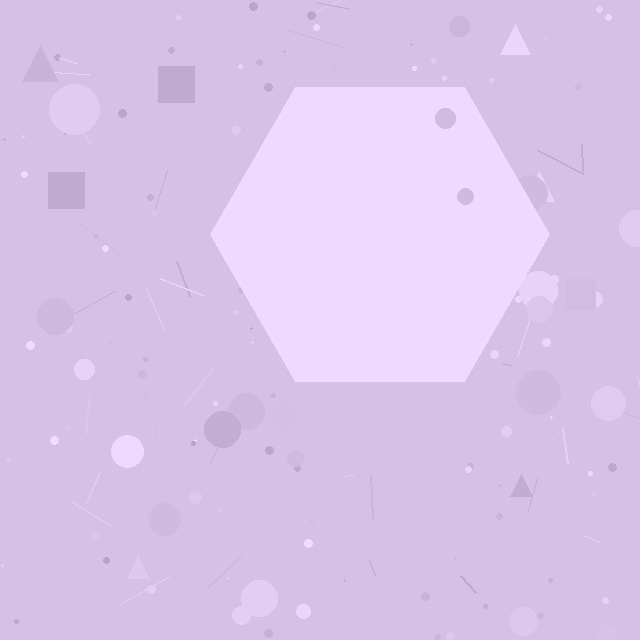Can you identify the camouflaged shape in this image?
The camouflaged shape is a hexagon.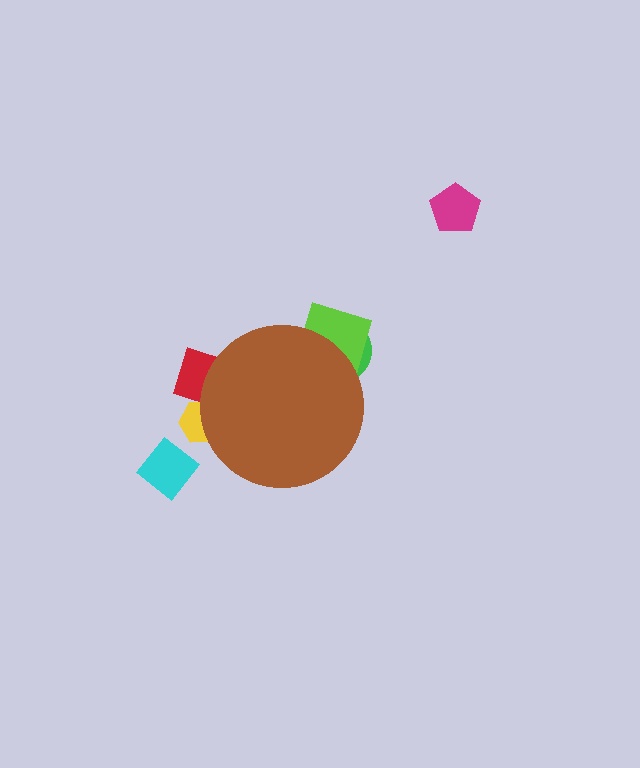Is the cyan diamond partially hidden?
No, the cyan diamond is fully visible.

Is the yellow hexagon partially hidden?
Yes, the yellow hexagon is partially hidden behind the brown circle.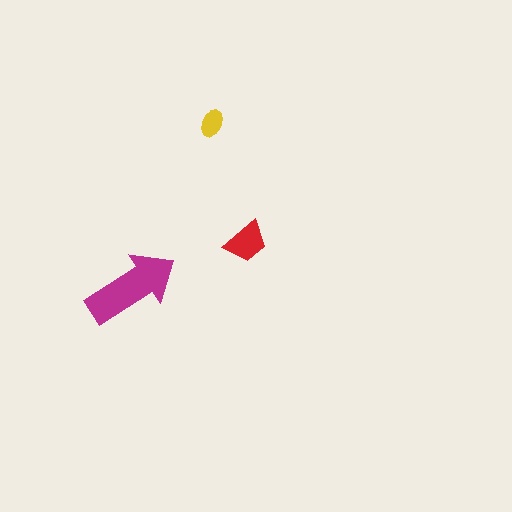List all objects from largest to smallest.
The magenta arrow, the red trapezoid, the yellow ellipse.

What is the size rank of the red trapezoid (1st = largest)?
2nd.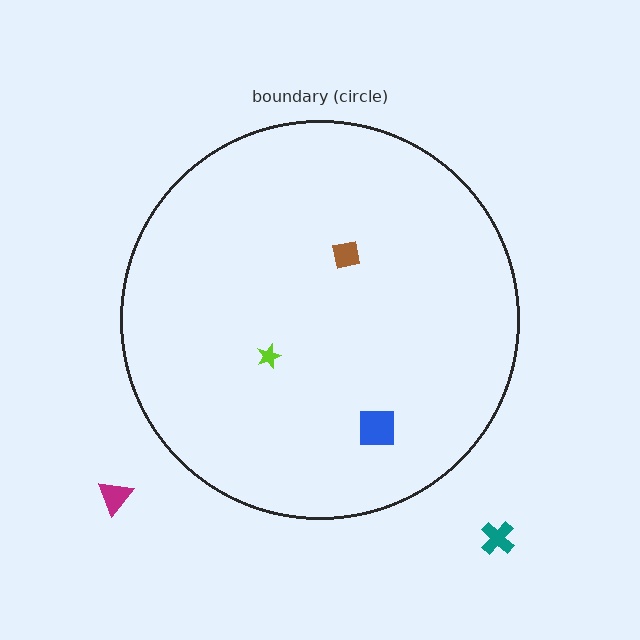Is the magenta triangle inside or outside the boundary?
Outside.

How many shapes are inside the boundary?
3 inside, 2 outside.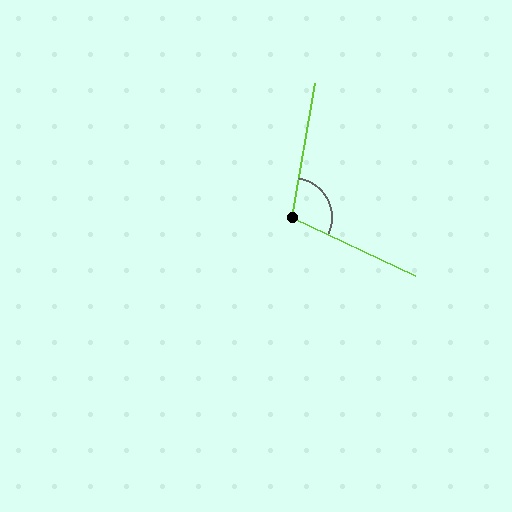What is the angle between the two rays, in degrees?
Approximately 105 degrees.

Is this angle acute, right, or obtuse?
It is obtuse.